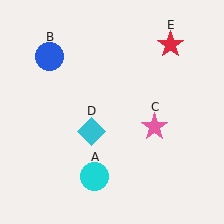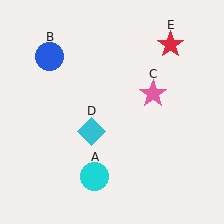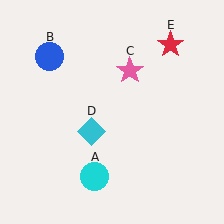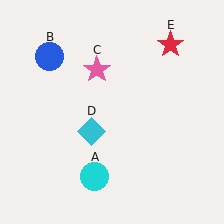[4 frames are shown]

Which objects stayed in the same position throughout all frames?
Cyan circle (object A) and blue circle (object B) and cyan diamond (object D) and red star (object E) remained stationary.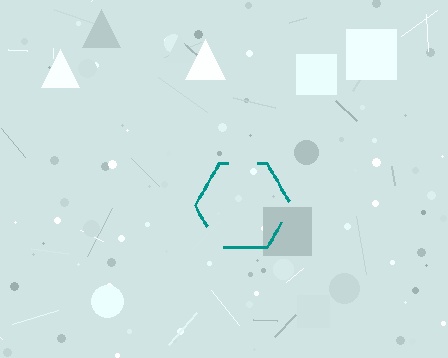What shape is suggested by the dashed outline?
The dashed outline suggests a hexagon.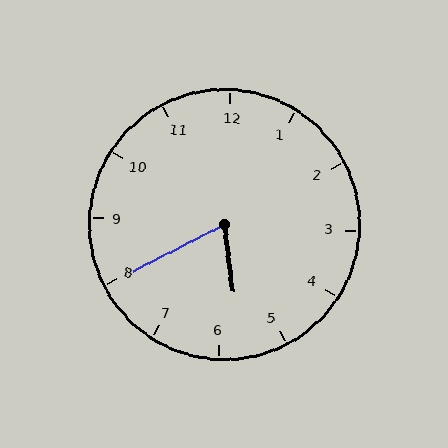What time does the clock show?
5:40.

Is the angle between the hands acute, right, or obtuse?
It is acute.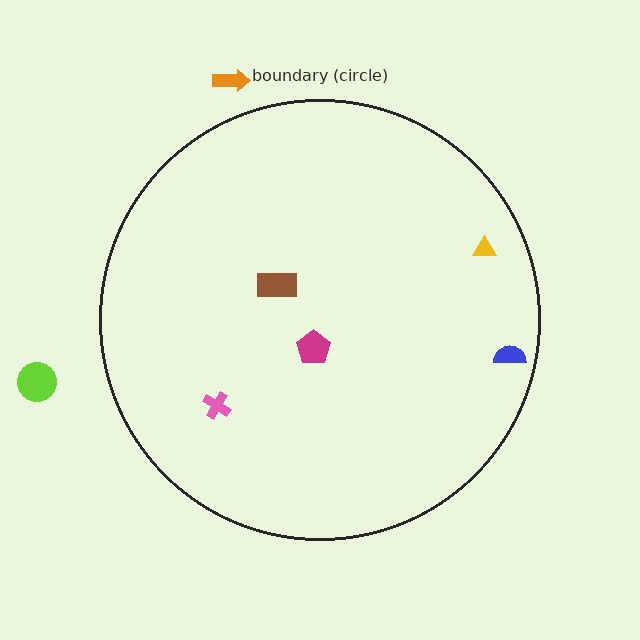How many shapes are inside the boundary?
5 inside, 2 outside.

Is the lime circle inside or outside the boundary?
Outside.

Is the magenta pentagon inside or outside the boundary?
Inside.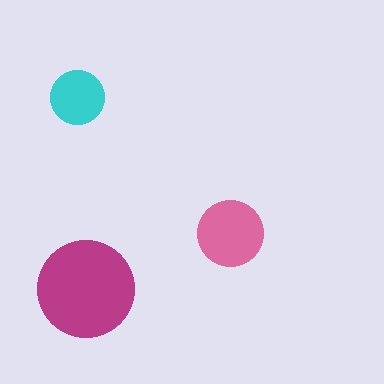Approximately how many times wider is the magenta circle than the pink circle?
About 1.5 times wider.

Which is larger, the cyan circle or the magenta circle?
The magenta one.